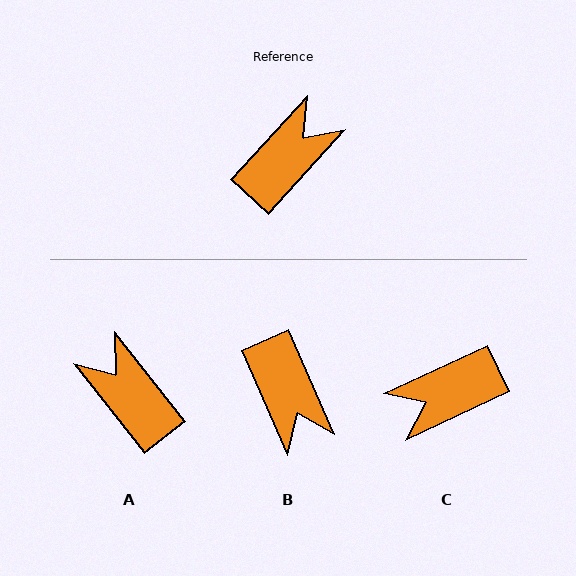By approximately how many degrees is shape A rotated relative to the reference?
Approximately 81 degrees counter-clockwise.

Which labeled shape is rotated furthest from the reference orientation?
C, about 157 degrees away.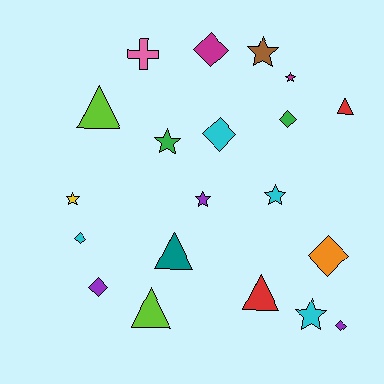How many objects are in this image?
There are 20 objects.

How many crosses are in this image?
There is 1 cross.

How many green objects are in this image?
There are 2 green objects.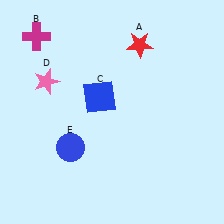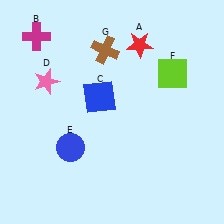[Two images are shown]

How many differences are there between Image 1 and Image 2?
There are 2 differences between the two images.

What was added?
A lime square (F), a brown cross (G) were added in Image 2.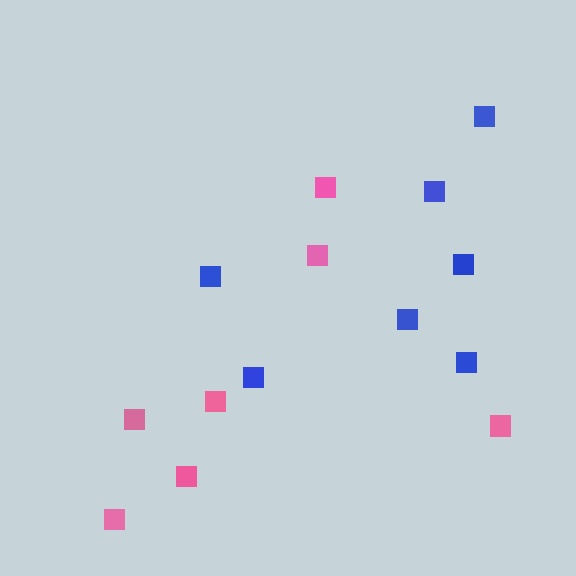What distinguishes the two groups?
There are 2 groups: one group of blue squares (7) and one group of pink squares (7).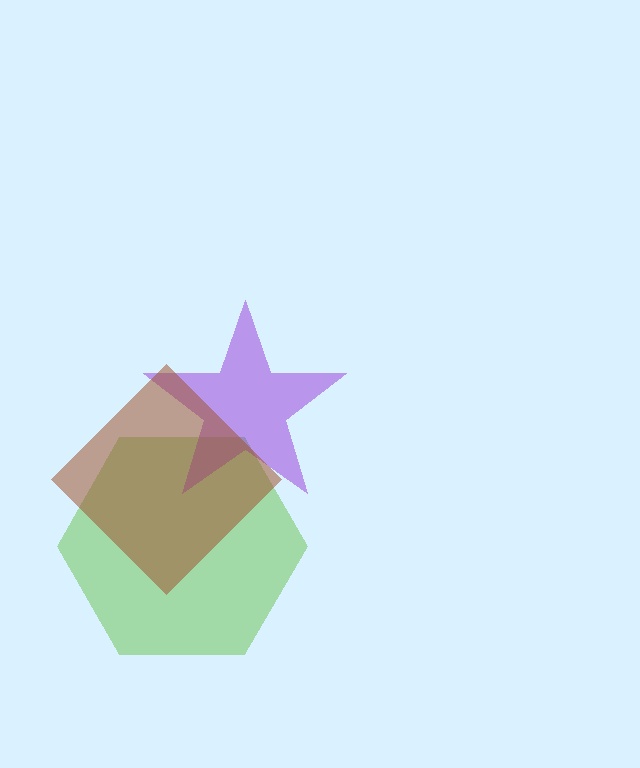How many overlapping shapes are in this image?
There are 3 overlapping shapes in the image.